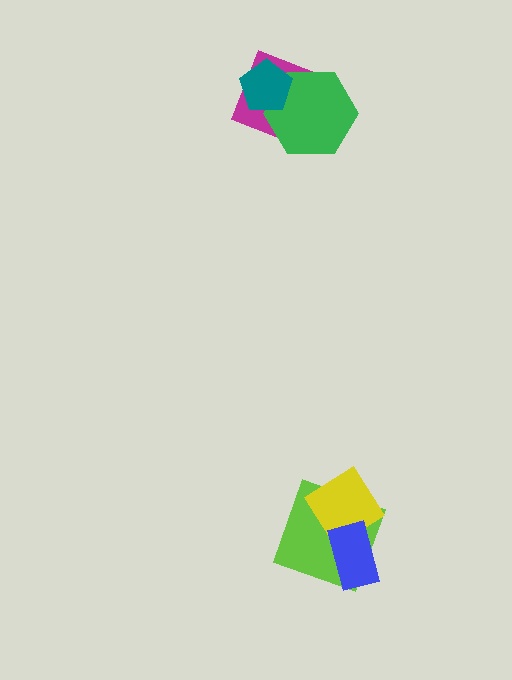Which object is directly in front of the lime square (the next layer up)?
The yellow diamond is directly in front of the lime square.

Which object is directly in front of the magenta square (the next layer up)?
The green hexagon is directly in front of the magenta square.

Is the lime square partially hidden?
Yes, it is partially covered by another shape.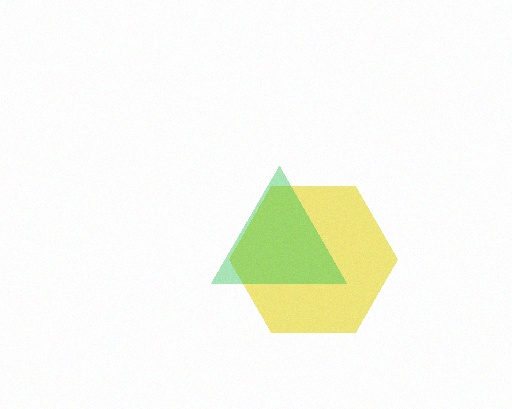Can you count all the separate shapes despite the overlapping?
Yes, there are 2 separate shapes.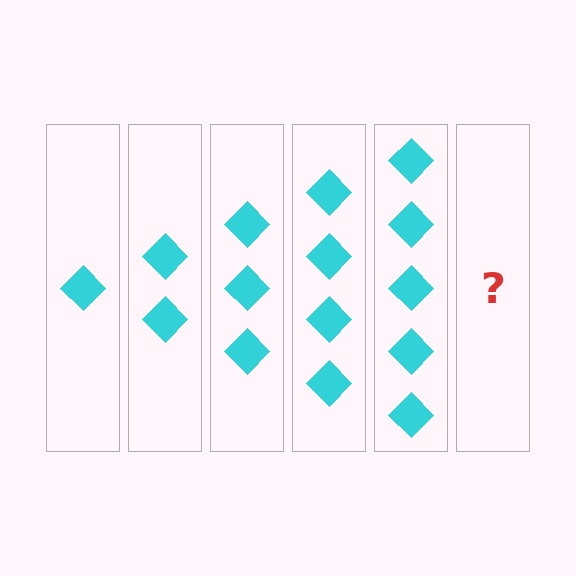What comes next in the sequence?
The next element should be 6 diamonds.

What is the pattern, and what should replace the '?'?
The pattern is that each step adds one more diamond. The '?' should be 6 diamonds.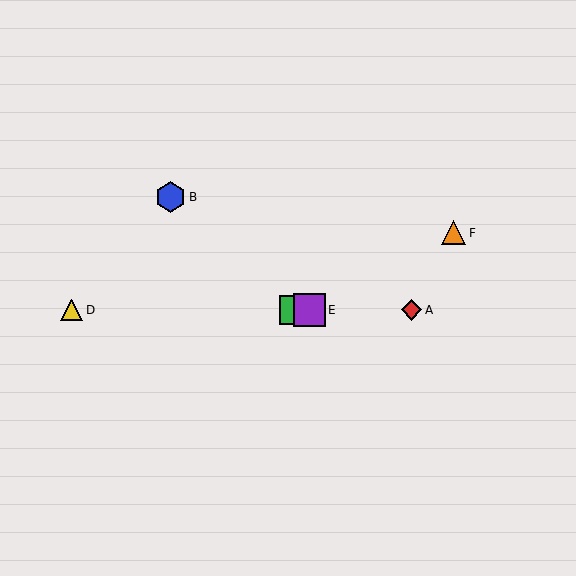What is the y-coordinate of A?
Object A is at y≈310.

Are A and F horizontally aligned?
No, A is at y≈310 and F is at y≈233.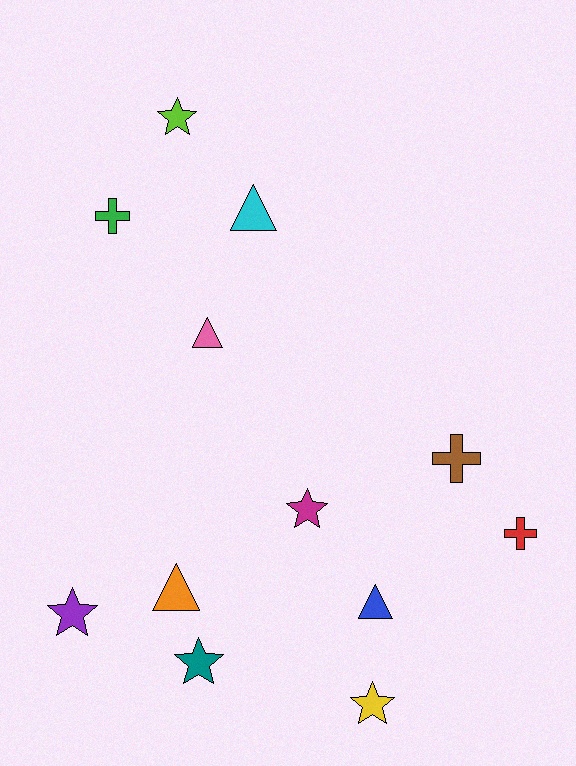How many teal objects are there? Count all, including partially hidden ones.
There is 1 teal object.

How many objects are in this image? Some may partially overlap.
There are 12 objects.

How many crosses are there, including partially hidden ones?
There are 3 crosses.